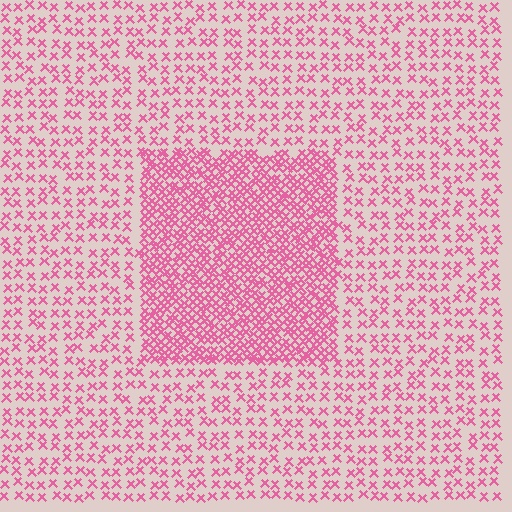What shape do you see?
I see a rectangle.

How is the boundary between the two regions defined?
The boundary is defined by a change in element density (approximately 2.4x ratio). All elements are the same color, size, and shape.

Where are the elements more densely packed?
The elements are more densely packed inside the rectangle boundary.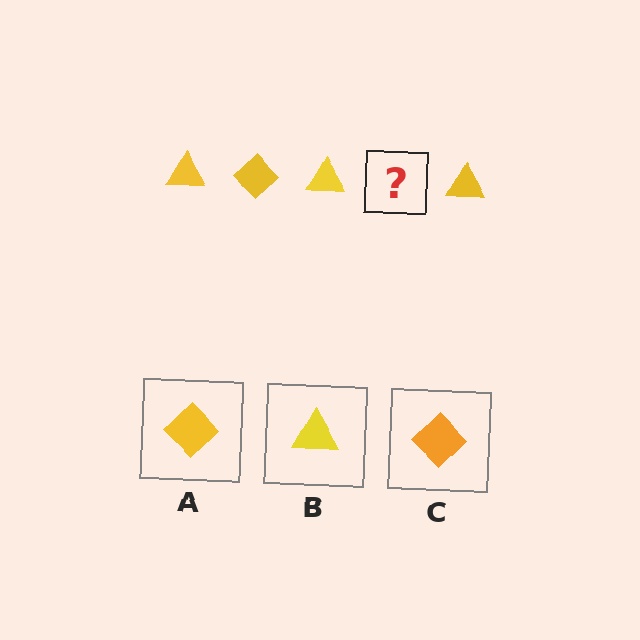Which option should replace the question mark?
Option A.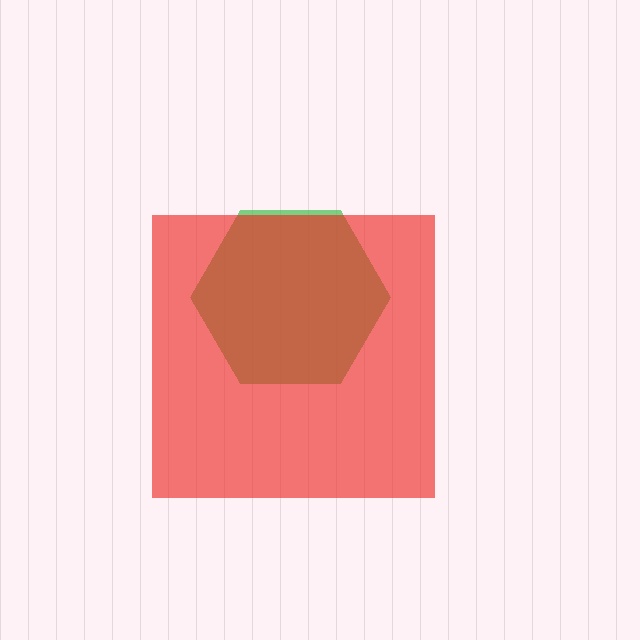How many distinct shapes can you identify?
There are 2 distinct shapes: a green hexagon, a red square.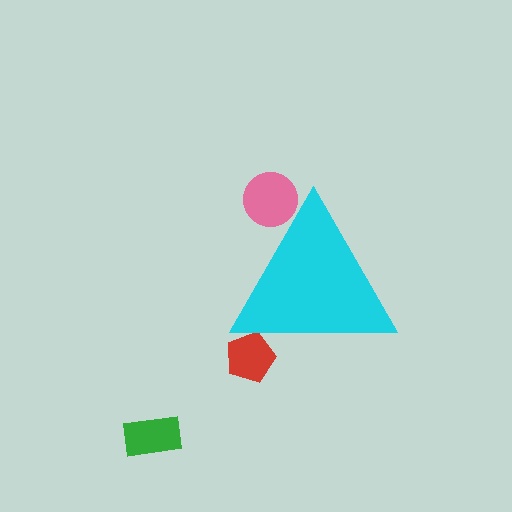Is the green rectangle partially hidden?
No, the green rectangle is fully visible.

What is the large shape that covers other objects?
A cyan triangle.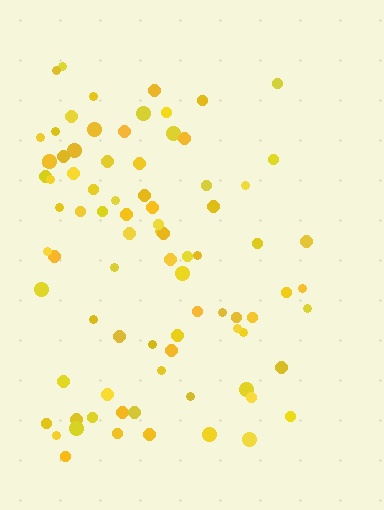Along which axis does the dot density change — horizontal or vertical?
Horizontal.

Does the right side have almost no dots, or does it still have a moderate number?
Still a moderate number, just noticeably fewer than the left.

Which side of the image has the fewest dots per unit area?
The right.